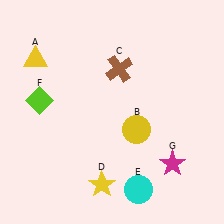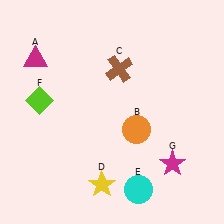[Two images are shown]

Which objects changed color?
A changed from yellow to magenta. B changed from yellow to orange.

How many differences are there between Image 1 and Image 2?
There are 2 differences between the two images.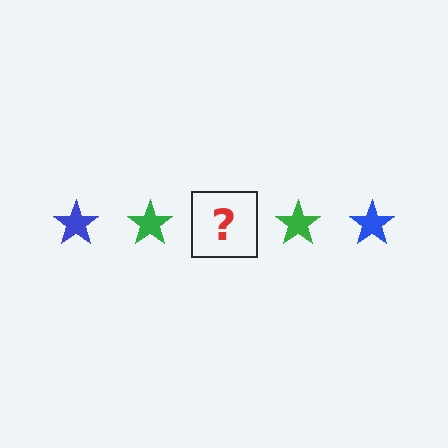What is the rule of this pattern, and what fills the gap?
The rule is that the pattern cycles through blue, green stars. The gap should be filled with a blue star.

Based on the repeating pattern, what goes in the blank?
The blank should be a blue star.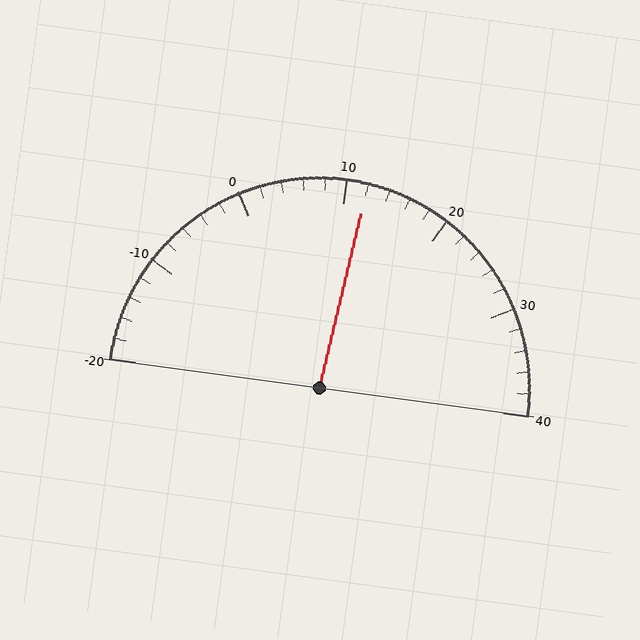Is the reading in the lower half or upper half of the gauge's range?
The reading is in the upper half of the range (-20 to 40).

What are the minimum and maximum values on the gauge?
The gauge ranges from -20 to 40.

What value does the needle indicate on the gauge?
The needle indicates approximately 12.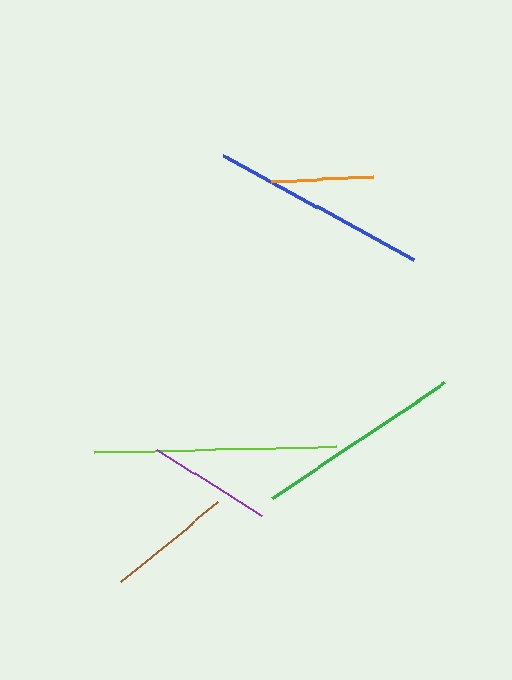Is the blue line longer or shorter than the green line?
The blue line is longer than the green line.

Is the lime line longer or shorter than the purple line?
The lime line is longer than the purple line.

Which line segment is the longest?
The lime line is the longest at approximately 242 pixels.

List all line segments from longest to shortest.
From longest to shortest: lime, blue, green, brown, purple, orange.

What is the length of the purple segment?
The purple segment is approximately 124 pixels long.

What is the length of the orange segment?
The orange segment is approximately 102 pixels long.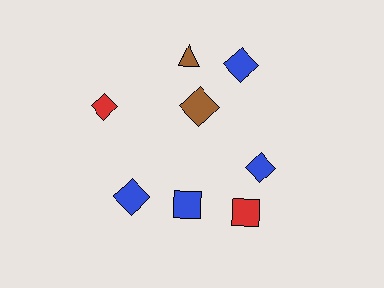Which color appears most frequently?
Blue, with 4 objects.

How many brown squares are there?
There are no brown squares.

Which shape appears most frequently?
Diamond, with 5 objects.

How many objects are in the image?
There are 8 objects.